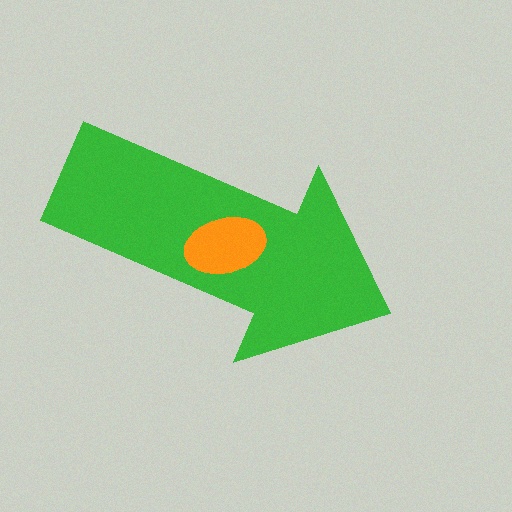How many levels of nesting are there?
2.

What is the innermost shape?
The orange ellipse.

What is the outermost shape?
The green arrow.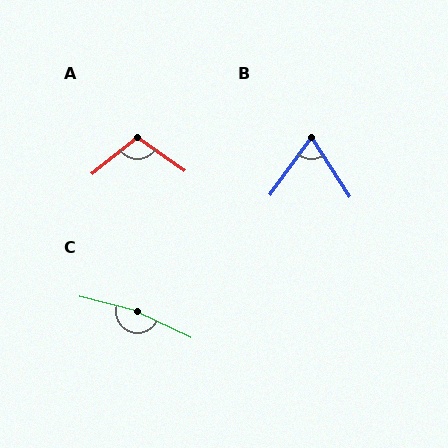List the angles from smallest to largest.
B (69°), A (107°), C (168°).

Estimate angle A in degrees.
Approximately 107 degrees.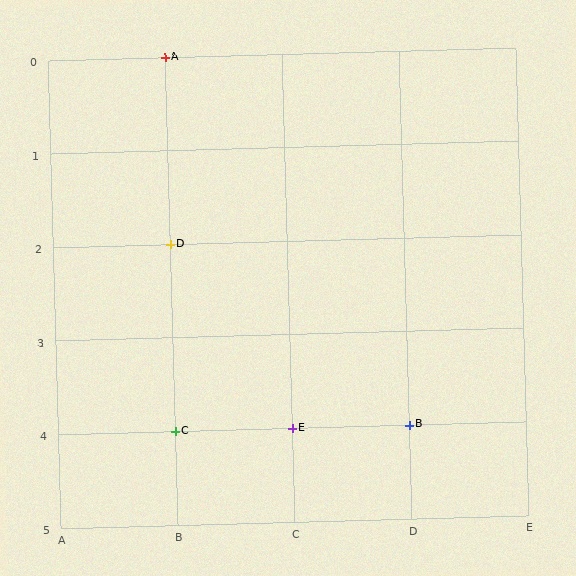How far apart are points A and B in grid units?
Points A and B are 2 columns and 4 rows apart (about 4.5 grid units diagonally).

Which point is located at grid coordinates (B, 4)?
Point C is at (B, 4).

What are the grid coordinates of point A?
Point A is at grid coordinates (B, 0).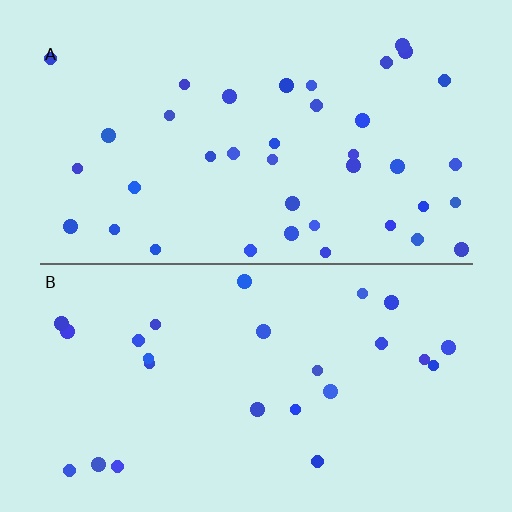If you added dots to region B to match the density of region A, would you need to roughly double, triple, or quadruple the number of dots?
Approximately double.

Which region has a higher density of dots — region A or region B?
A (the top).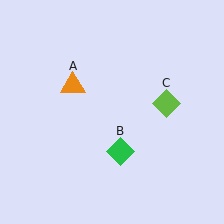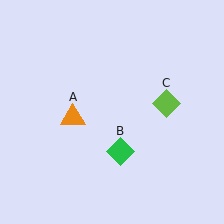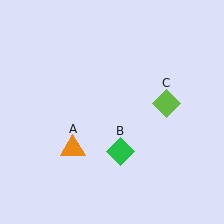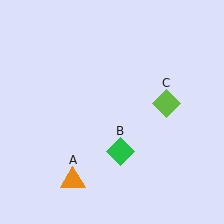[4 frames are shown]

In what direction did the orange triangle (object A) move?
The orange triangle (object A) moved down.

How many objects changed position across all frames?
1 object changed position: orange triangle (object A).